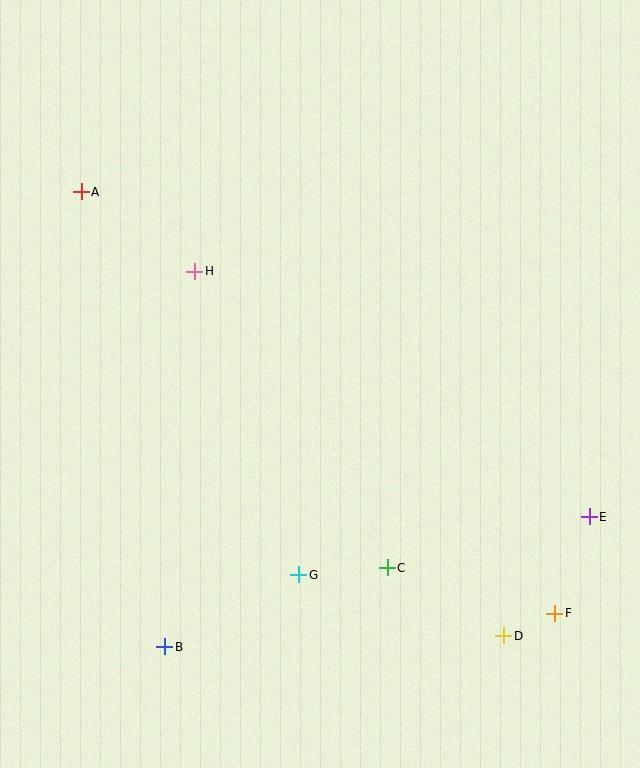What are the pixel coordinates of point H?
Point H is at (195, 271).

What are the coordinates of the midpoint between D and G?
The midpoint between D and G is at (401, 605).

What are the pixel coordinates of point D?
Point D is at (504, 636).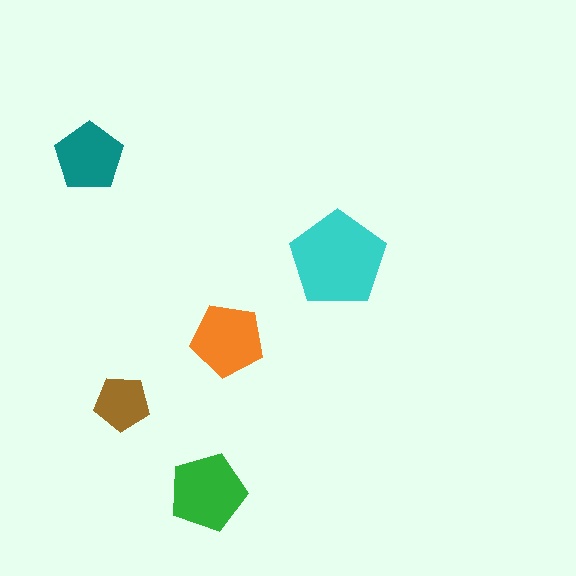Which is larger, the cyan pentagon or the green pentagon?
The cyan one.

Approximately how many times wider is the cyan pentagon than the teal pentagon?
About 1.5 times wider.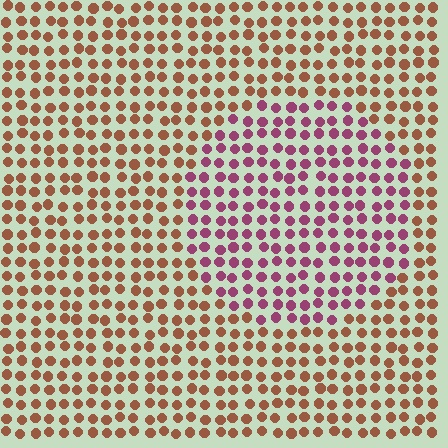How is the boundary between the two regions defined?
The boundary is defined purely by a slight shift in hue (about 50 degrees). Spacing, size, and orientation are identical on both sides.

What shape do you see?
I see a circle.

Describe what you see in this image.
The image is filled with small brown elements in a uniform arrangement. A circle-shaped region is visible where the elements are tinted to a slightly different hue, forming a subtle color boundary.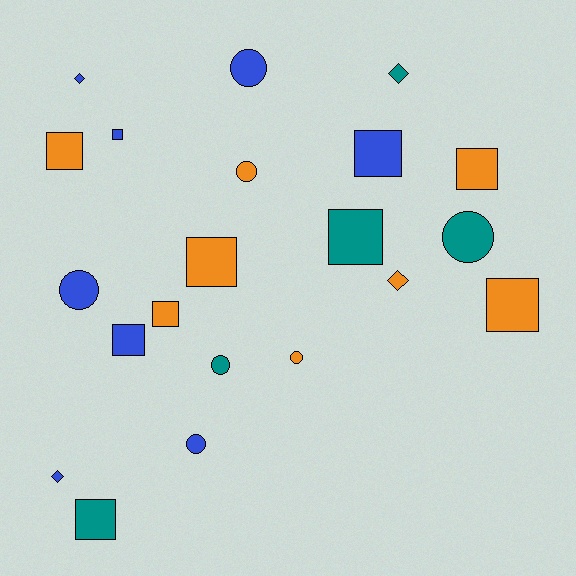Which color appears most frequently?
Orange, with 8 objects.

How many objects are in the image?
There are 21 objects.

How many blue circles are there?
There are 3 blue circles.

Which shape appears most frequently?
Square, with 10 objects.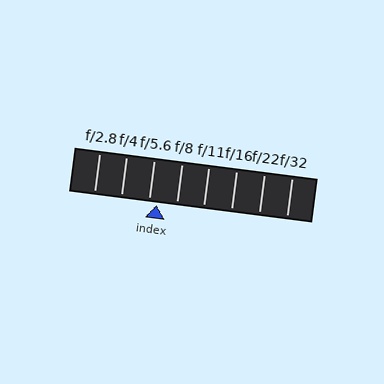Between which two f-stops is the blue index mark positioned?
The index mark is between f/5.6 and f/8.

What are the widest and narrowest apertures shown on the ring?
The widest aperture shown is f/2.8 and the narrowest is f/32.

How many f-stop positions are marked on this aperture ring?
There are 8 f-stop positions marked.